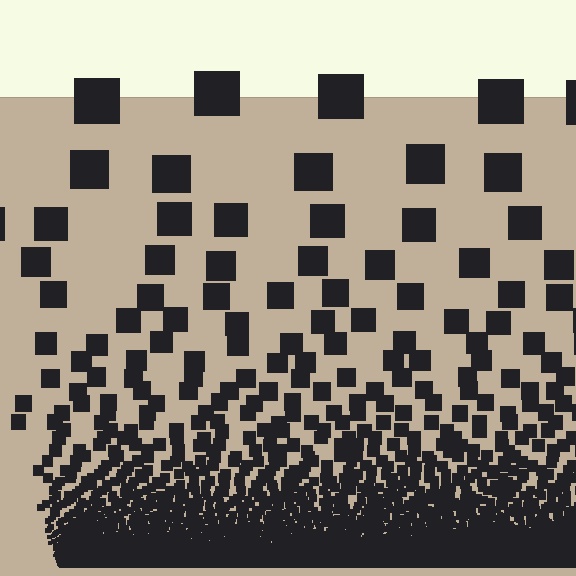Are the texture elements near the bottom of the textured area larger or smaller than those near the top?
Smaller. The gradient is inverted — elements near the bottom are smaller and denser.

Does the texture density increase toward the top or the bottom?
Density increases toward the bottom.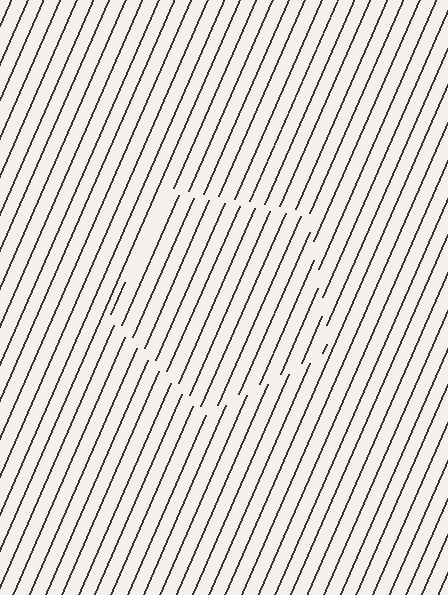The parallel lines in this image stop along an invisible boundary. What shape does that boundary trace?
An illusory pentagon. The interior of the shape contains the same grating, shifted by half a period — the contour is defined by the phase discontinuity where line-ends from the inner and outer gratings abut.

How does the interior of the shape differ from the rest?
The interior of the shape contains the same grating, shifted by half a period — the contour is defined by the phase discontinuity where line-ends from the inner and outer gratings abut.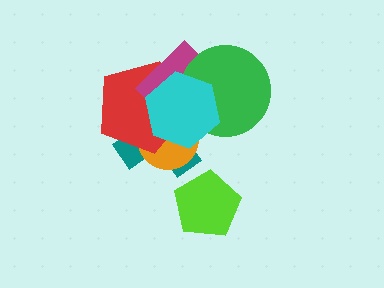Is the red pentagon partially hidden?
Yes, it is partially covered by another shape.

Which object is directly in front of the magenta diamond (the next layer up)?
The green circle is directly in front of the magenta diamond.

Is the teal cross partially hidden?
Yes, it is partially covered by another shape.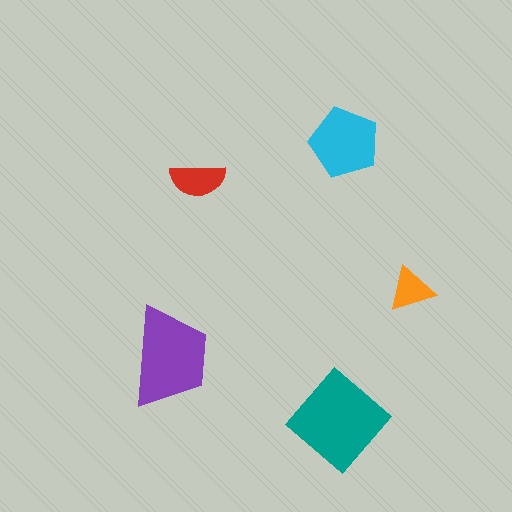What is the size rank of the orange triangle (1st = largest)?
5th.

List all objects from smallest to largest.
The orange triangle, the red semicircle, the cyan pentagon, the purple trapezoid, the teal diamond.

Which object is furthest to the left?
The purple trapezoid is leftmost.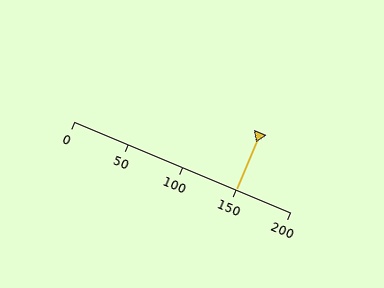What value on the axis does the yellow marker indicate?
The marker indicates approximately 150.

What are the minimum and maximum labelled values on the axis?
The axis runs from 0 to 200.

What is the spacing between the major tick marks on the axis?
The major ticks are spaced 50 apart.